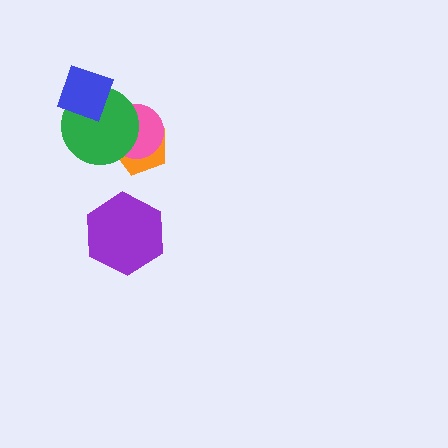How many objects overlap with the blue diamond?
1 object overlaps with the blue diamond.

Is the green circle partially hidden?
Yes, it is partially covered by another shape.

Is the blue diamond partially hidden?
No, no other shape covers it.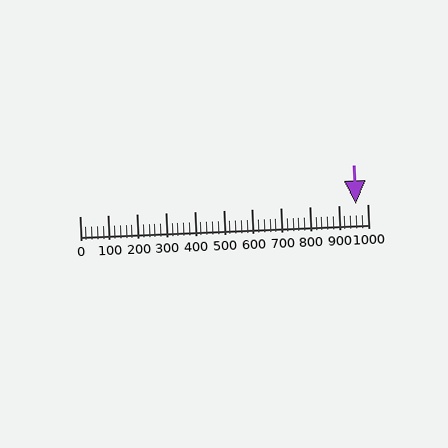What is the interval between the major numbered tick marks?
The major tick marks are spaced 100 units apart.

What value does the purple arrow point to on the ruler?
The purple arrow points to approximately 960.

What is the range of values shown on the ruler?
The ruler shows values from 0 to 1000.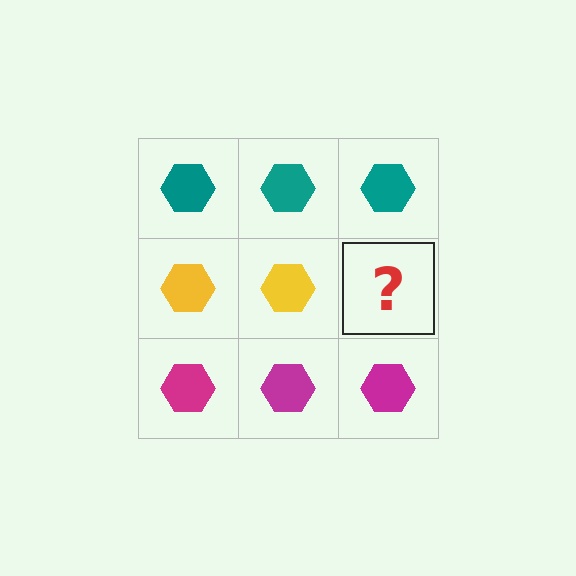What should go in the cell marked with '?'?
The missing cell should contain a yellow hexagon.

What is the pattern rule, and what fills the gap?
The rule is that each row has a consistent color. The gap should be filled with a yellow hexagon.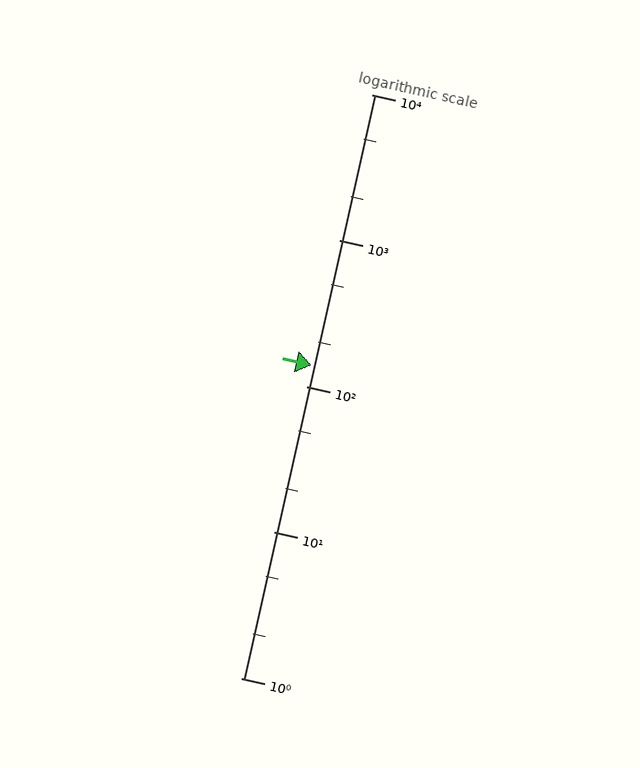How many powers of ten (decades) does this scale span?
The scale spans 4 decades, from 1 to 10000.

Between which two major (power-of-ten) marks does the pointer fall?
The pointer is between 100 and 1000.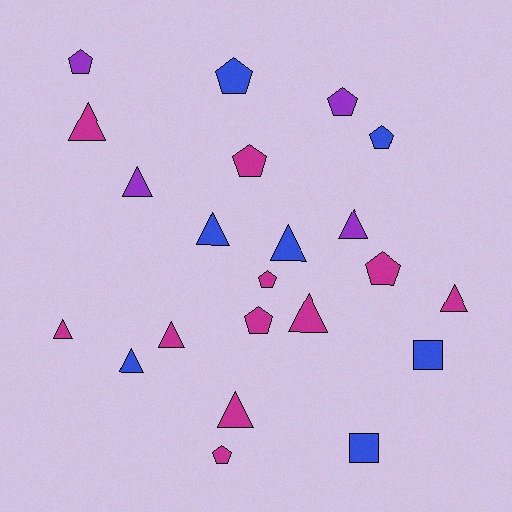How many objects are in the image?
There are 22 objects.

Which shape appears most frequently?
Triangle, with 11 objects.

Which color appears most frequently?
Magenta, with 11 objects.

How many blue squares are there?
There are 2 blue squares.